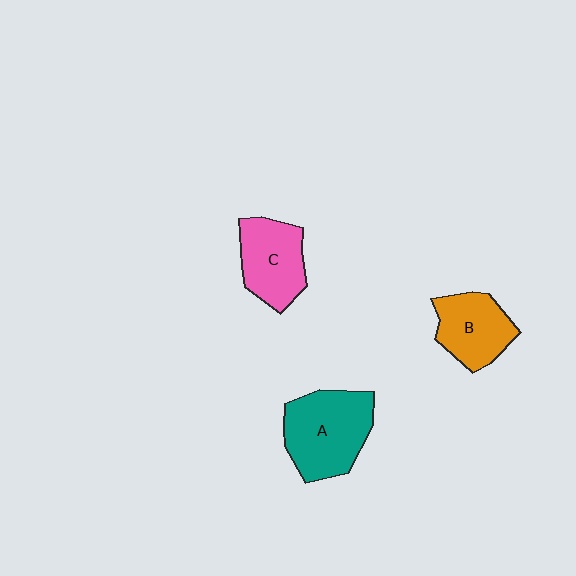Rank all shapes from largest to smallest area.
From largest to smallest: A (teal), C (pink), B (orange).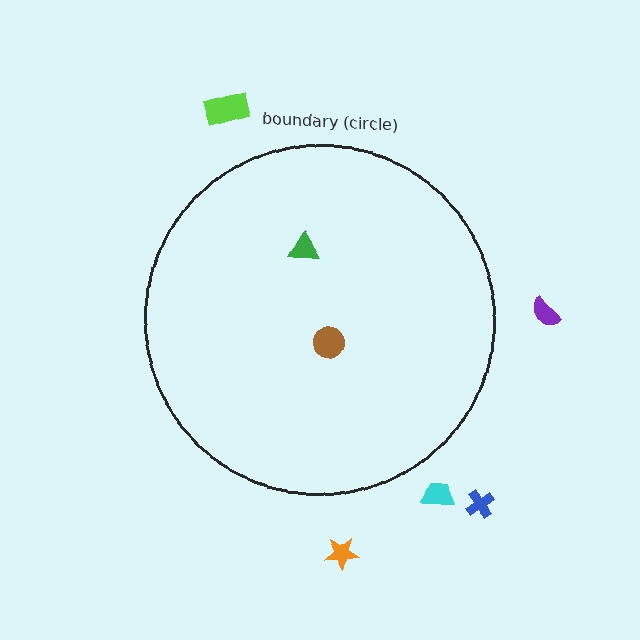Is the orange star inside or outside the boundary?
Outside.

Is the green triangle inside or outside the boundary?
Inside.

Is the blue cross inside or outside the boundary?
Outside.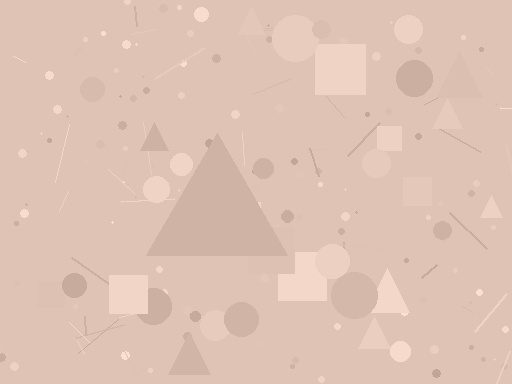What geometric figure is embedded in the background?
A triangle is embedded in the background.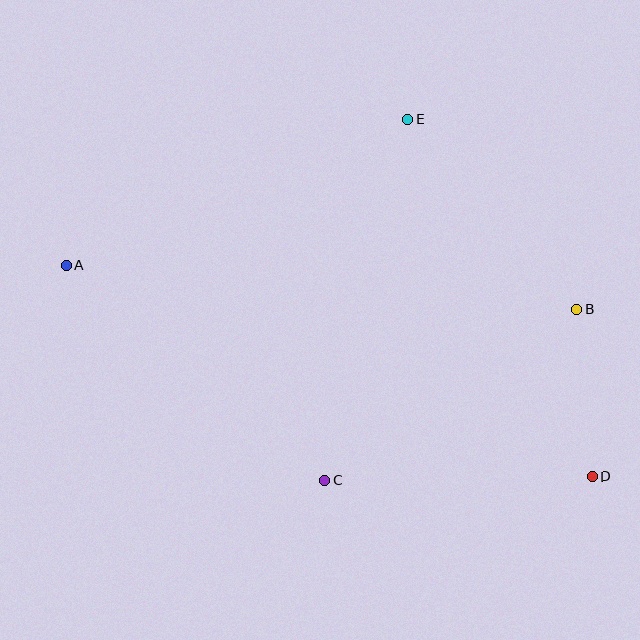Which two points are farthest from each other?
Points A and D are farthest from each other.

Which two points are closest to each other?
Points B and D are closest to each other.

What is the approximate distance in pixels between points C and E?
The distance between C and E is approximately 370 pixels.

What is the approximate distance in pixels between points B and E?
The distance between B and E is approximately 254 pixels.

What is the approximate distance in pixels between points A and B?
The distance between A and B is approximately 512 pixels.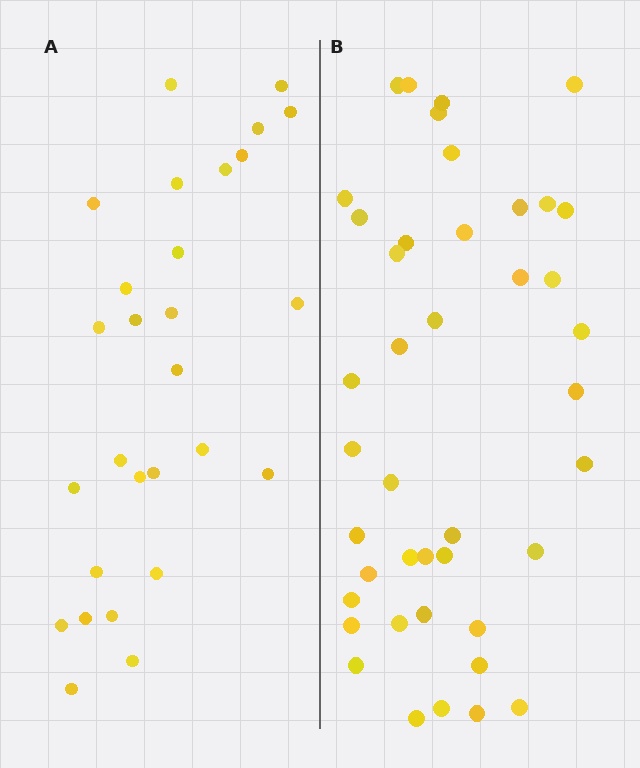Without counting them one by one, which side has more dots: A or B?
Region B (the right region) has more dots.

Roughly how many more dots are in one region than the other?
Region B has approximately 15 more dots than region A.